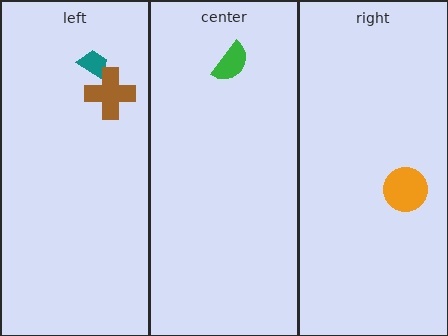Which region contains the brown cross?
The left region.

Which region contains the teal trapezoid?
The left region.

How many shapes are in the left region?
2.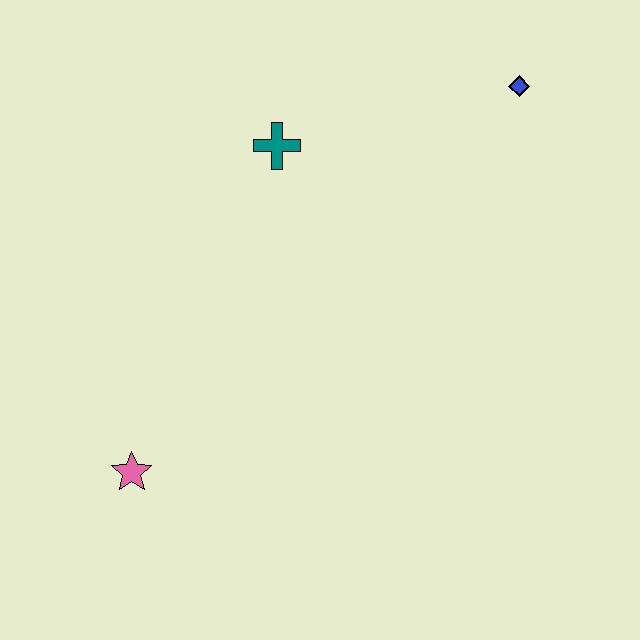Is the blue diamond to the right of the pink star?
Yes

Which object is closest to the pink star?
The teal cross is closest to the pink star.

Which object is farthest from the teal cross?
The pink star is farthest from the teal cross.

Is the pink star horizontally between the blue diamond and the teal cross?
No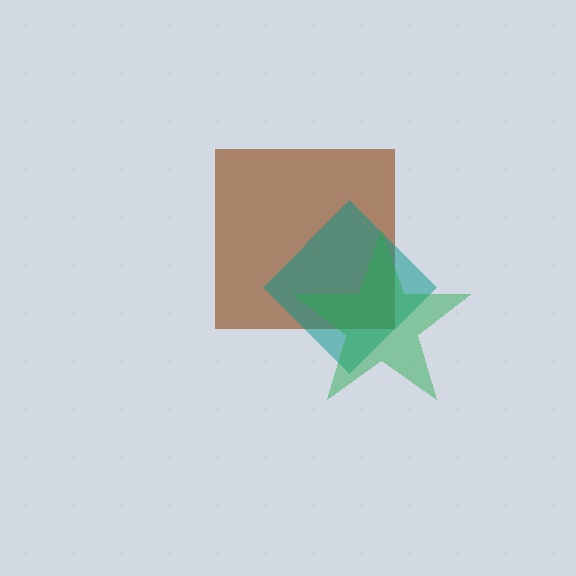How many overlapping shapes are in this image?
There are 3 overlapping shapes in the image.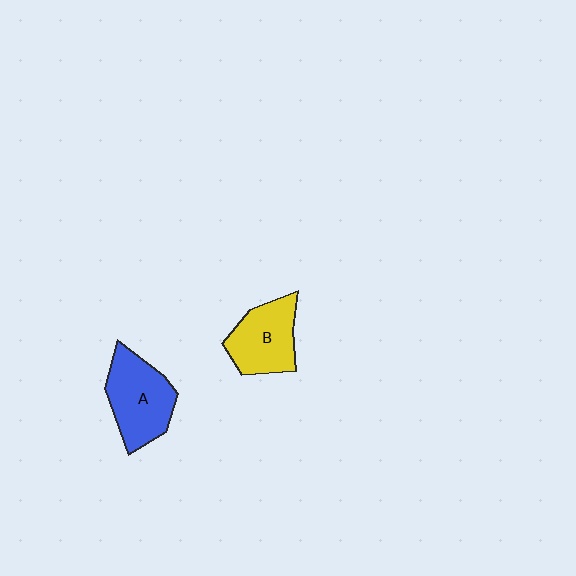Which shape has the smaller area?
Shape B (yellow).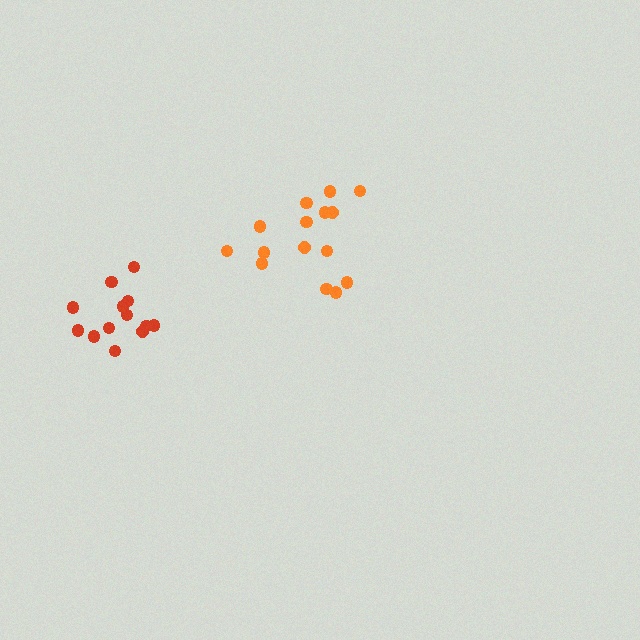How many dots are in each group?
Group 1: 13 dots, Group 2: 15 dots (28 total).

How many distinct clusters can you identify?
There are 2 distinct clusters.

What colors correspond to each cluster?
The clusters are colored: red, orange.